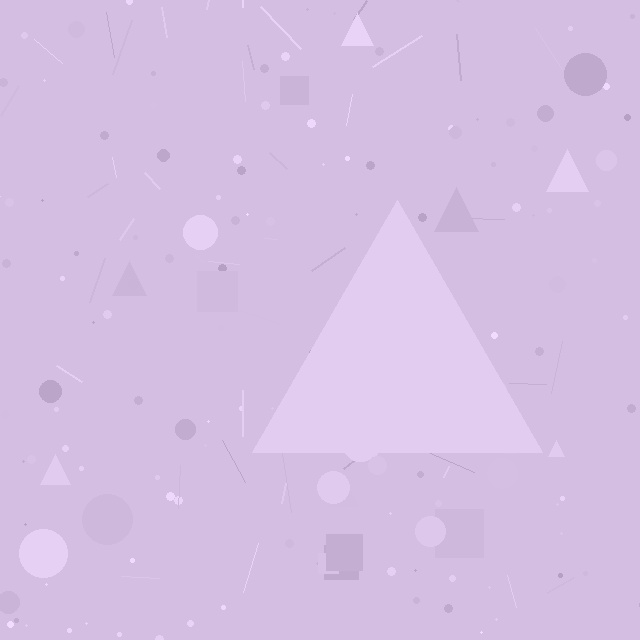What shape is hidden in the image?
A triangle is hidden in the image.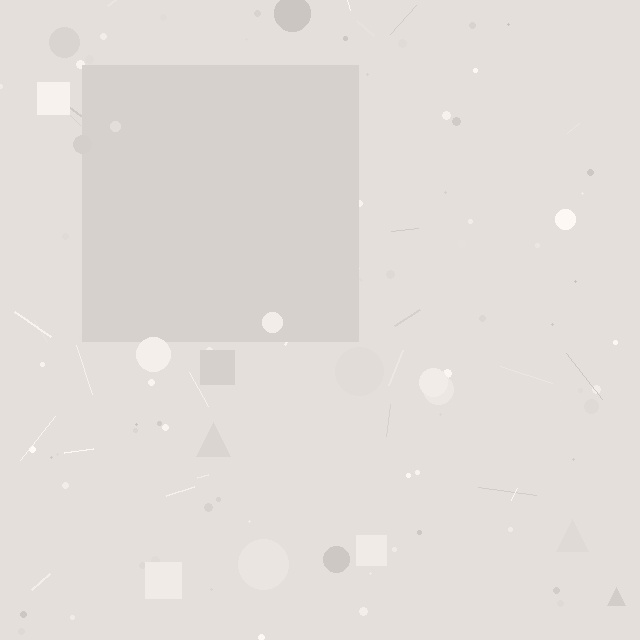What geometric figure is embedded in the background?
A square is embedded in the background.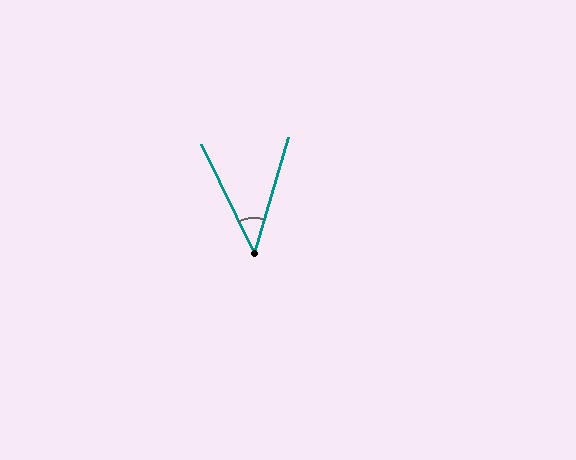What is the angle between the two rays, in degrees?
Approximately 42 degrees.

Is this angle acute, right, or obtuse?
It is acute.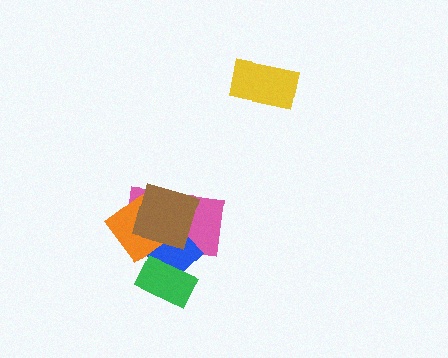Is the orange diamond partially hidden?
Yes, it is partially covered by another shape.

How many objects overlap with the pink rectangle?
4 objects overlap with the pink rectangle.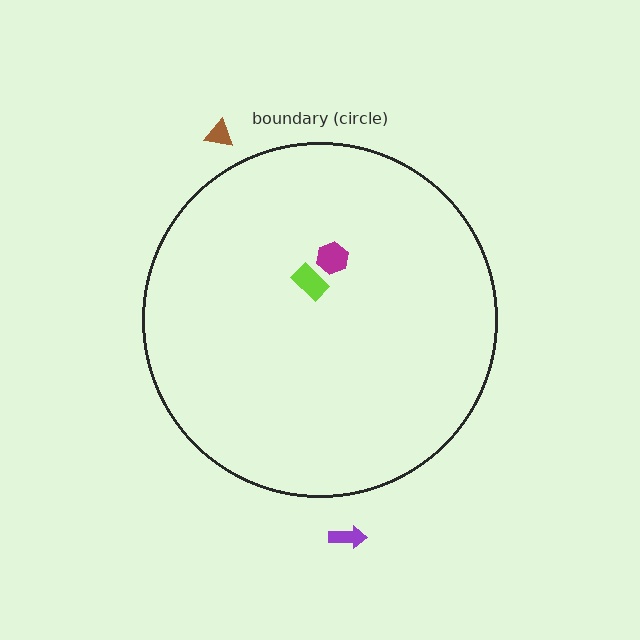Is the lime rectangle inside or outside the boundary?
Inside.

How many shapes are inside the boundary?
2 inside, 2 outside.